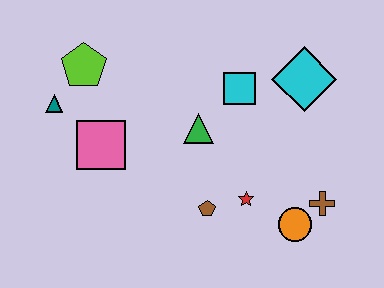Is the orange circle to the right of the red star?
Yes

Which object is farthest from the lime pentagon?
The brown cross is farthest from the lime pentagon.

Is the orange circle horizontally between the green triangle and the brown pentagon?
No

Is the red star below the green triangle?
Yes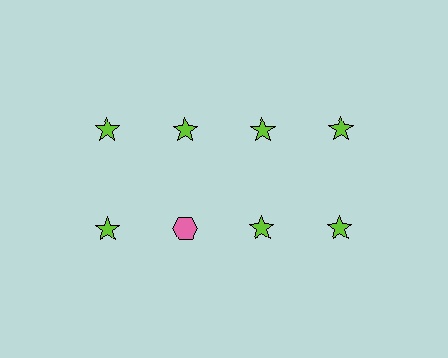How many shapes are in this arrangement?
There are 8 shapes arranged in a grid pattern.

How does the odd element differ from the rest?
It differs in both color (pink instead of lime) and shape (hexagon instead of star).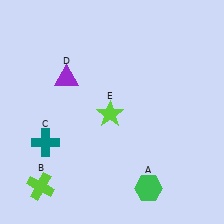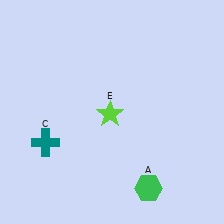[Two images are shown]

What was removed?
The purple triangle (D), the lime cross (B) were removed in Image 2.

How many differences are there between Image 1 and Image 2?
There are 2 differences between the two images.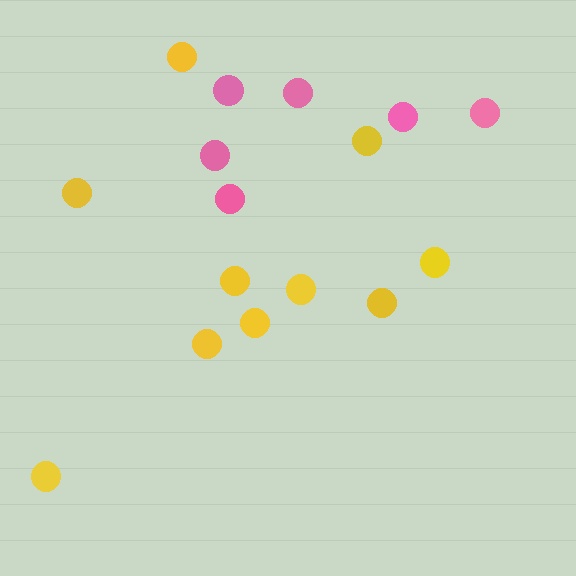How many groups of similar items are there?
There are 2 groups: one group of pink circles (6) and one group of yellow circles (10).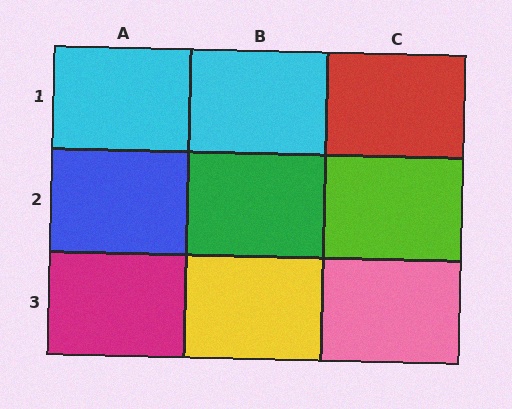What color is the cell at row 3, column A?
Magenta.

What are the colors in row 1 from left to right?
Cyan, cyan, red.